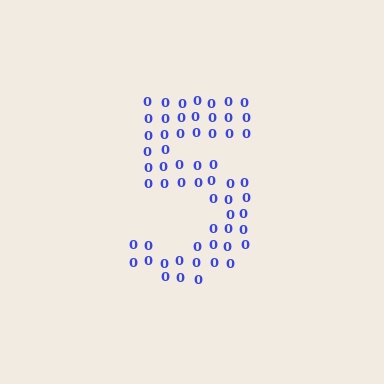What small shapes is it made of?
It is made of small digit 0's.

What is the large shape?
The large shape is the digit 5.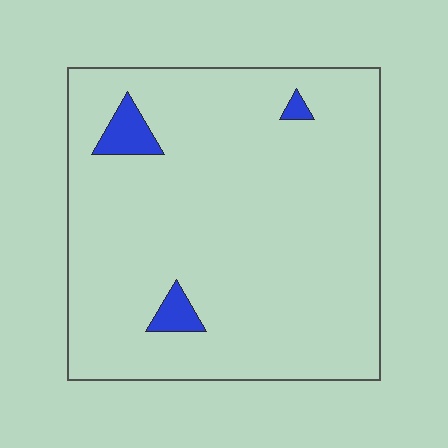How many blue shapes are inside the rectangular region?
3.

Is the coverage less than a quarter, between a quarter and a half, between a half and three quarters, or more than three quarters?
Less than a quarter.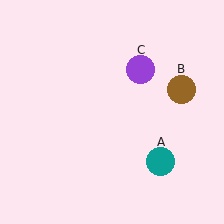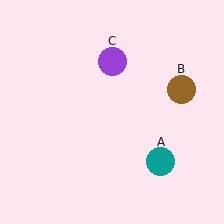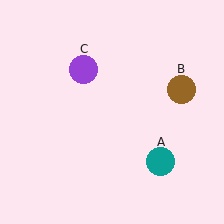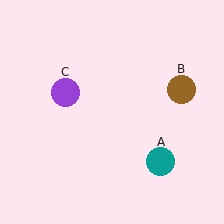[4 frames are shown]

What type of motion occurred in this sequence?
The purple circle (object C) rotated counterclockwise around the center of the scene.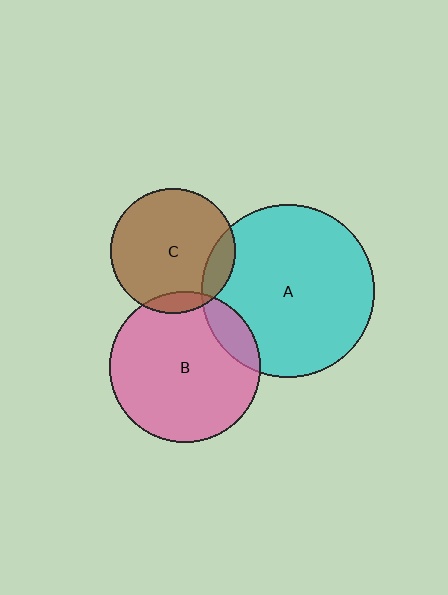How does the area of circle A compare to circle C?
Approximately 1.9 times.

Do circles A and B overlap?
Yes.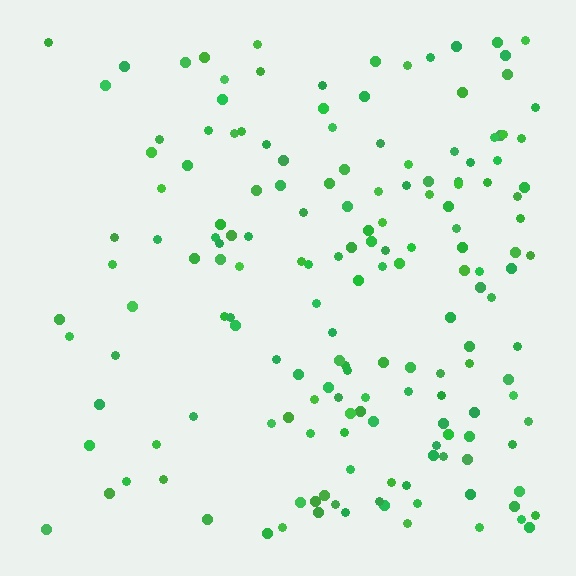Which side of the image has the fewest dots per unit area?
The left.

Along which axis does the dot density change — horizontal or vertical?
Horizontal.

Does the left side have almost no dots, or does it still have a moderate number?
Still a moderate number, just noticeably fewer than the right.